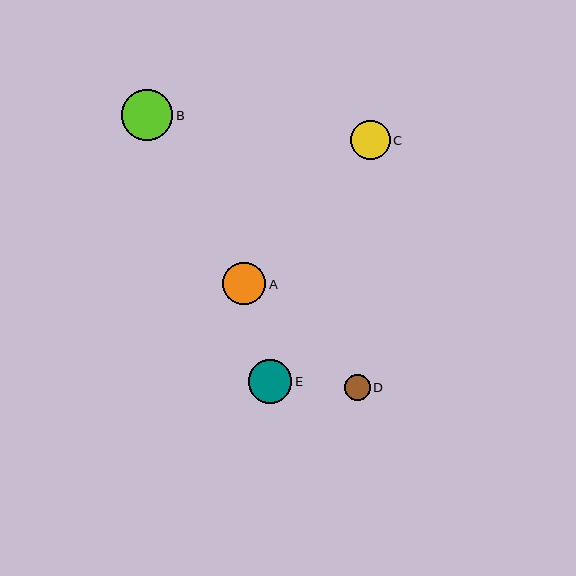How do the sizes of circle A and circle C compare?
Circle A and circle C are approximately the same size.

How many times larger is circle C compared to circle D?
Circle C is approximately 1.5 times the size of circle D.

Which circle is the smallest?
Circle D is the smallest with a size of approximately 26 pixels.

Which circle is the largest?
Circle B is the largest with a size of approximately 51 pixels.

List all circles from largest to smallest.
From largest to smallest: B, E, A, C, D.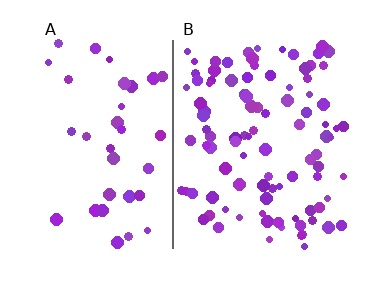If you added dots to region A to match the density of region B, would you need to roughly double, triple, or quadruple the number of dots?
Approximately triple.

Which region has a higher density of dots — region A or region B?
B (the right).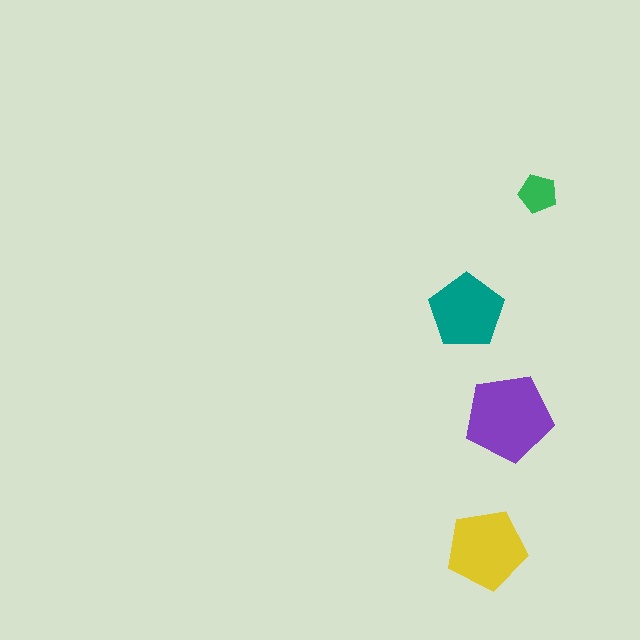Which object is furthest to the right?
The green pentagon is rightmost.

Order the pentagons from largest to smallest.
the purple one, the yellow one, the teal one, the green one.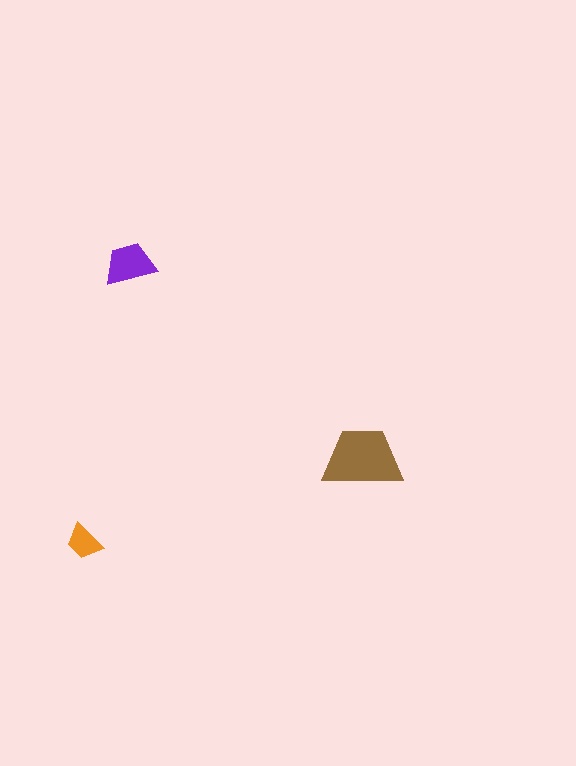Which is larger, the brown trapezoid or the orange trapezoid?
The brown one.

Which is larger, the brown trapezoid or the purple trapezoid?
The brown one.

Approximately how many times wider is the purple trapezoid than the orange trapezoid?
About 1.5 times wider.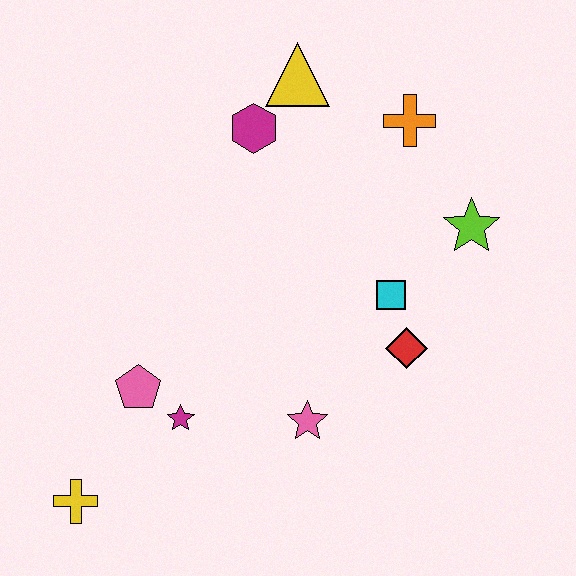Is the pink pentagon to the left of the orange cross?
Yes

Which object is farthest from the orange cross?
The yellow cross is farthest from the orange cross.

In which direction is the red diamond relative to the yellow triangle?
The red diamond is below the yellow triangle.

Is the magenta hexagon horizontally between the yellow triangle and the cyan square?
No